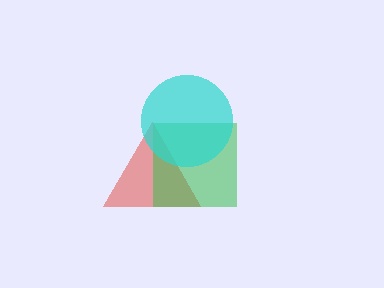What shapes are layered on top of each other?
The layered shapes are: a red triangle, a green square, a cyan circle.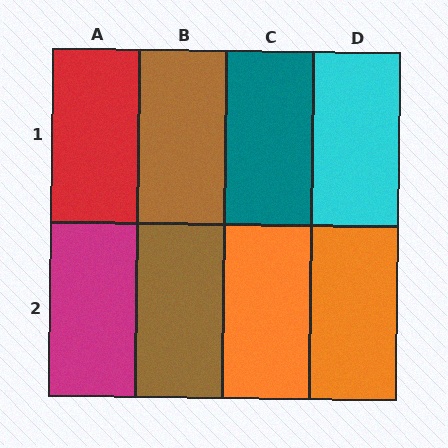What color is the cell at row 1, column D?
Cyan.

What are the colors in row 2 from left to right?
Magenta, brown, orange, orange.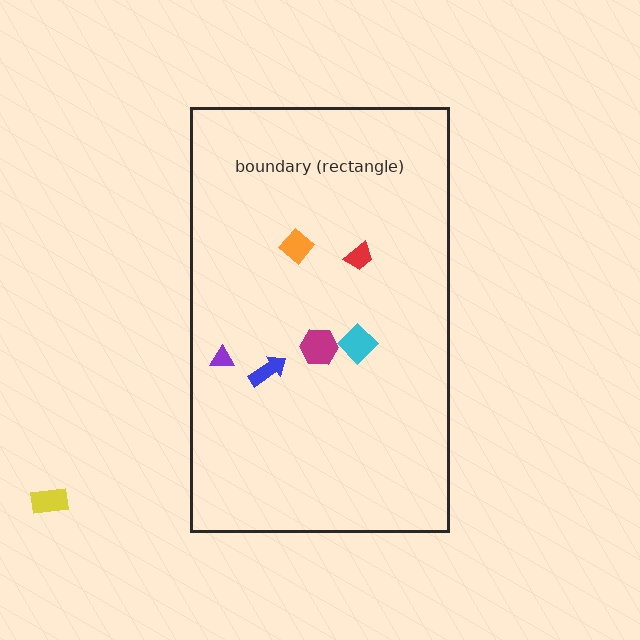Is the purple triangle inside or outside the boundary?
Inside.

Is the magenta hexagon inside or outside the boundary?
Inside.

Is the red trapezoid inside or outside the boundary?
Inside.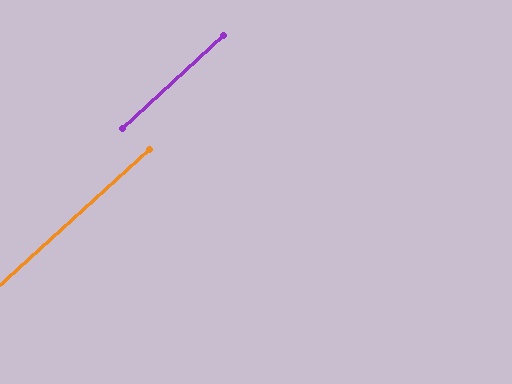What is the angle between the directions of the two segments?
Approximately 1 degree.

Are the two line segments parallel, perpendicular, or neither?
Parallel — their directions differ by only 0.7°.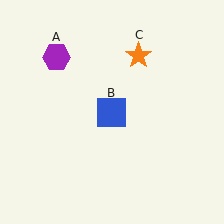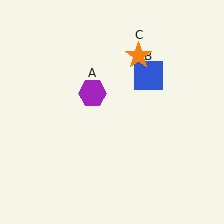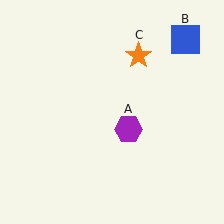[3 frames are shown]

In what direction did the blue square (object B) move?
The blue square (object B) moved up and to the right.